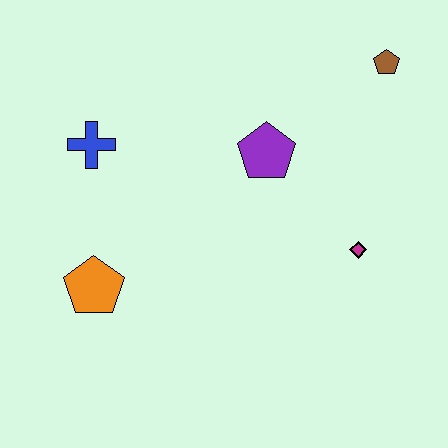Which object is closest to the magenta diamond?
The purple pentagon is closest to the magenta diamond.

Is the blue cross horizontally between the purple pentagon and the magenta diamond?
No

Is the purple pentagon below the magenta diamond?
No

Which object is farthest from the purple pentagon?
The orange pentagon is farthest from the purple pentagon.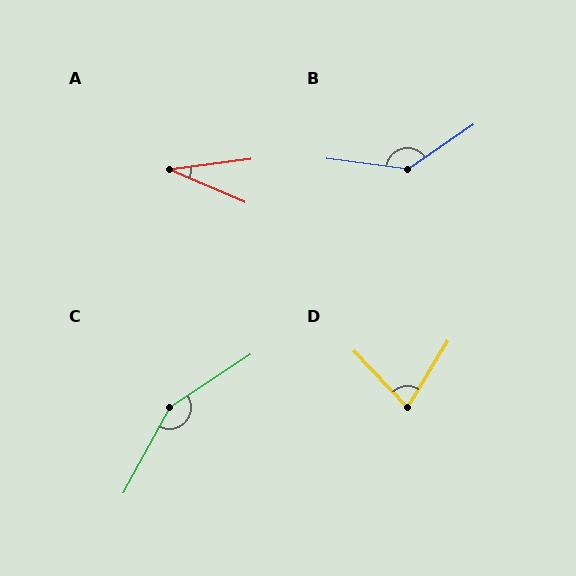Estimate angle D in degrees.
Approximately 75 degrees.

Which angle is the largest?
C, at approximately 151 degrees.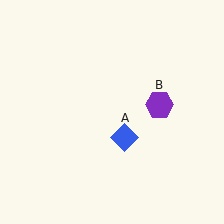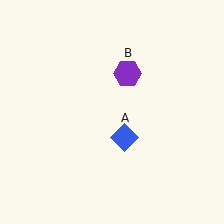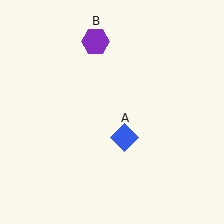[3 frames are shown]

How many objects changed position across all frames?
1 object changed position: purple hexagon (object B).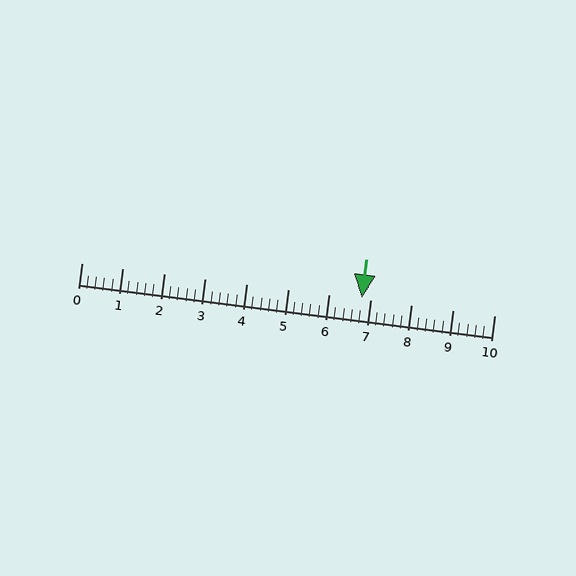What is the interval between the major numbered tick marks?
The major tick marks are spaced 1 units apart.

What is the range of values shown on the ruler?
The ruler shows values from 0 to 10.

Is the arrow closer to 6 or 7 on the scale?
The arrow is closer to 7.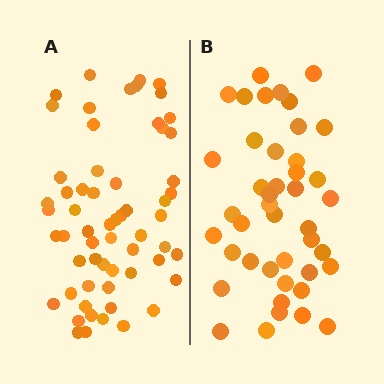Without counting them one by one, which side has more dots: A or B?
Region A (the left region) has more dots.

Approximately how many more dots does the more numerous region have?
Region A has approximately 15 more dots than region B.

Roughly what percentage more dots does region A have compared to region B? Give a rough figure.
About 40% more.